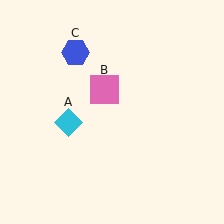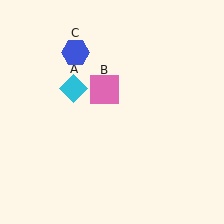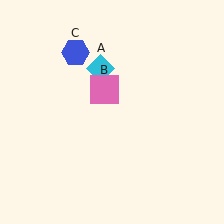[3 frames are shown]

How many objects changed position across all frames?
1 object changed position: cyan diamond (object A).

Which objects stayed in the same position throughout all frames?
Pink square (object B) and blue hexagon (object C) remained stationary.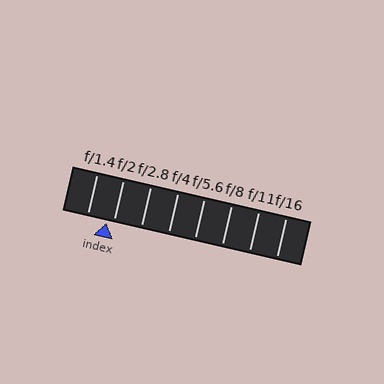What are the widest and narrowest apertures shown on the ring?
The widest aperture shown is f/1.4 and the narrowest is f/16.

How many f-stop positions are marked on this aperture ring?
There are 8 f-stop positions marked.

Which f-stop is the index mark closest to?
The index mark is closest to f/2.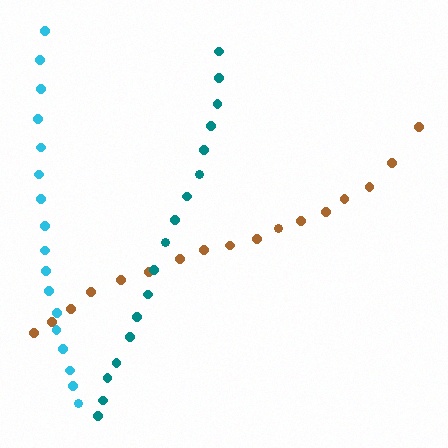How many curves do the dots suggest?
There are 3 distinct paths.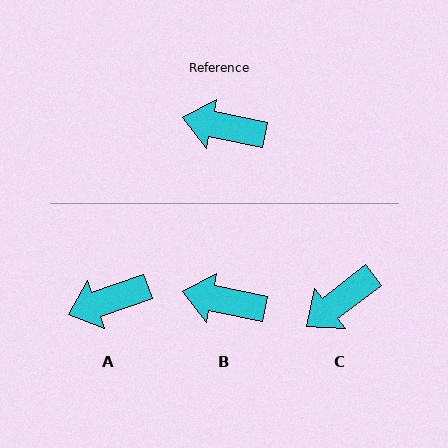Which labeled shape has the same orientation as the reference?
B.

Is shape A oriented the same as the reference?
No, it is off by about 32 degrees.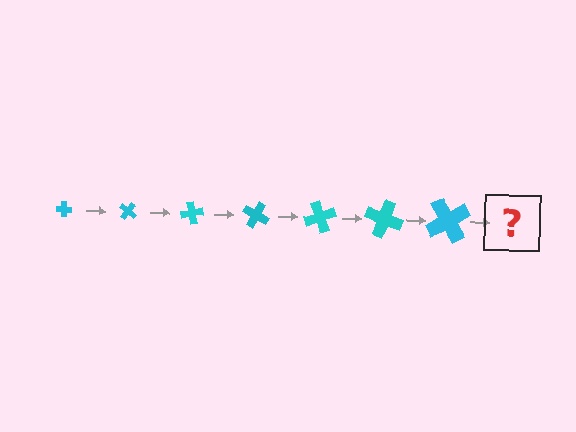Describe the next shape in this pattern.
It should be a cross, larger than the previous one and rotated 280 degrees from the start.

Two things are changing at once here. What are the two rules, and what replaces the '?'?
The two rules are that the cross grows larger each step and it rotates 40 degrees each step. The '?' should be a cross, larger than the previous one and rotated 280 degrees from the start.